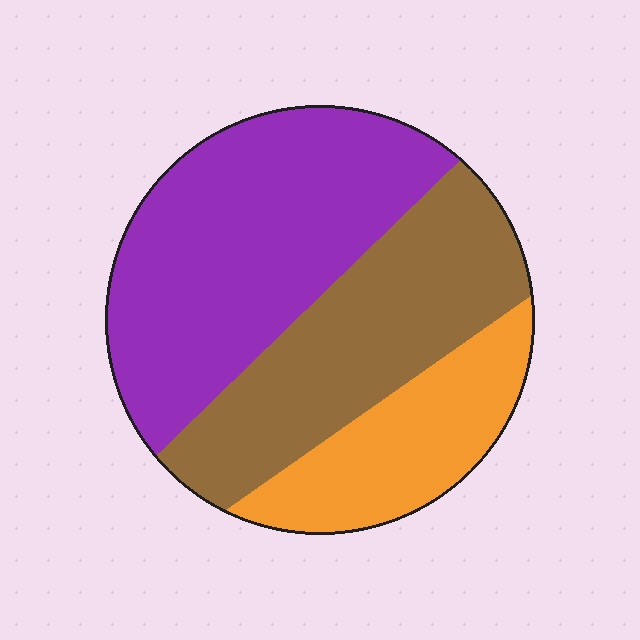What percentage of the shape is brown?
Brown takes up about one third (1/3) of the shape.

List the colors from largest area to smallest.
From largest to smallest: purple, brown, orange.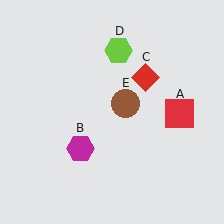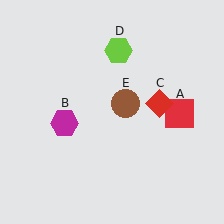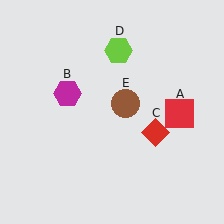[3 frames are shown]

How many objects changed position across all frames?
2 objects changed position: magenta hexagon (object B), red diamond (object C).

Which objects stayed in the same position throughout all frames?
Red square (object A) and lime hexagon (object D) and brown circle (object E) remained stationary.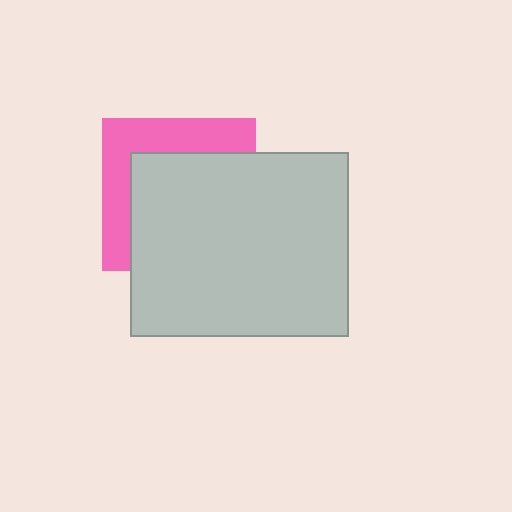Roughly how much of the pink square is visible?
A small part of it is visible (roughly 36%).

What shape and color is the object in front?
The object in front is a light gray rectangle.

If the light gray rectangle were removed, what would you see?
You would see the complete pink square.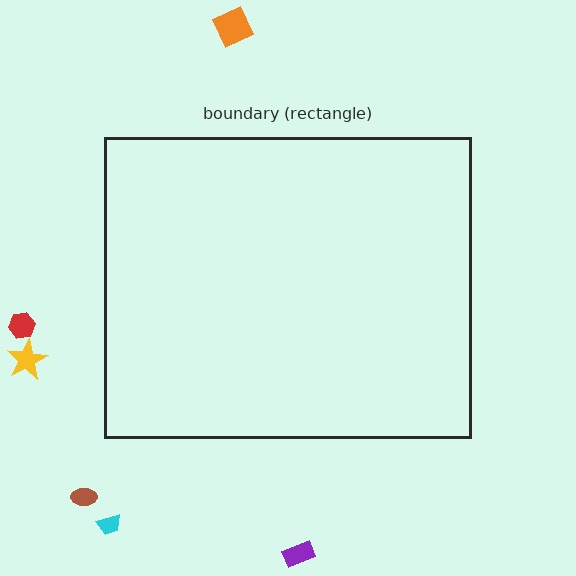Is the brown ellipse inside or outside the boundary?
Outside.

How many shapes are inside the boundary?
0 inside, 6 outside.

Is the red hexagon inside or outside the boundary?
Outside.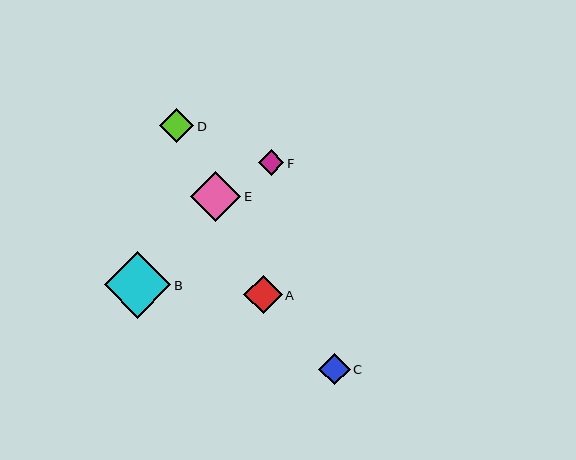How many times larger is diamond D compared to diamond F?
Diamond D is approximately 1.3 times the size of diamond F.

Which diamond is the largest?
Diamond B is the largest with a size of approximately 66 pixels.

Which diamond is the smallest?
Diamond F is the smallest with a size of approximately 26 pixels.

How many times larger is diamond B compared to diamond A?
Diamond B is approximately 1.7 times the size of diamond A.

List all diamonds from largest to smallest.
From largest to smallest: B, E, A, D, C, F.